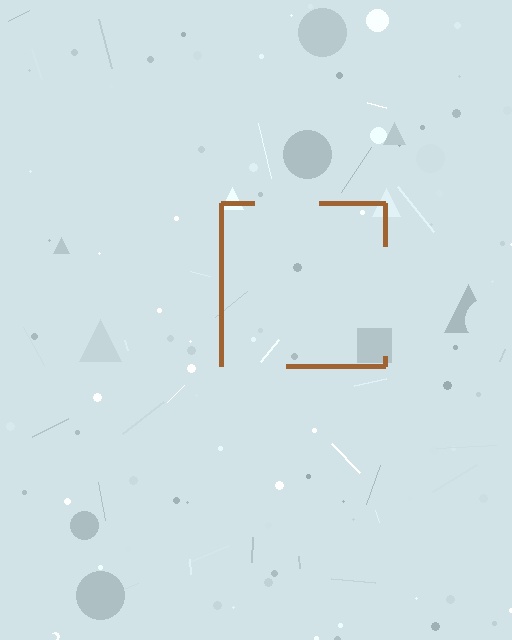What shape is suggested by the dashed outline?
The dashed outline suggests a square.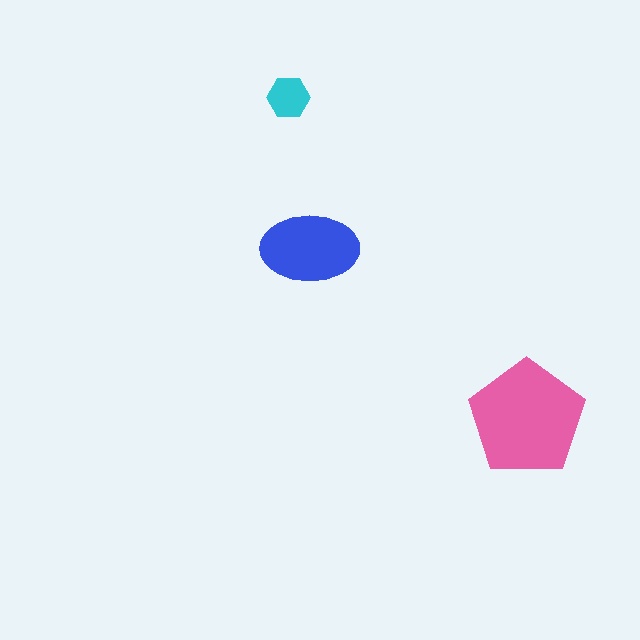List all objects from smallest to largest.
The cyan hexagon, the blue ellipse, the pink pentagon.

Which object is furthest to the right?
The pink pentagon is rightmost.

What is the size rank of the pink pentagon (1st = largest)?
1st.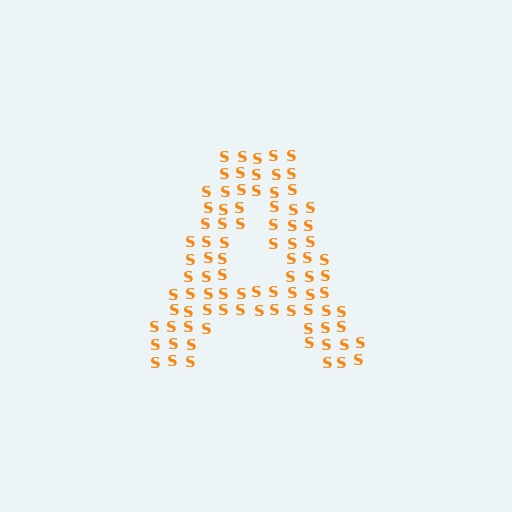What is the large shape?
The large shape is the letter A.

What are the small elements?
The small elements are letter S's.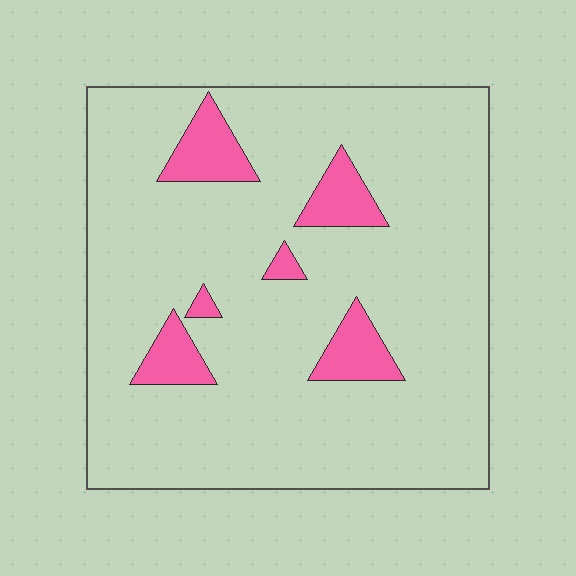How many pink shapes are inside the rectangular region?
6.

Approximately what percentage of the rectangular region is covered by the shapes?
Approximately 10%.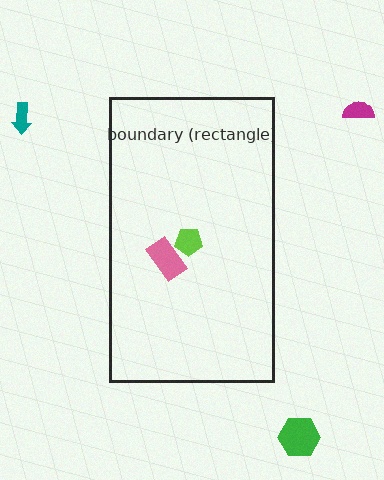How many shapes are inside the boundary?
2 inside, 3 outside.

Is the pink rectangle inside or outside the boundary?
Inside.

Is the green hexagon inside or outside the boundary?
Outside.